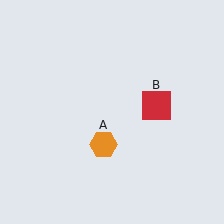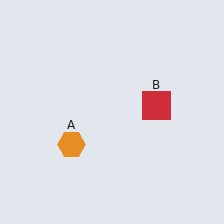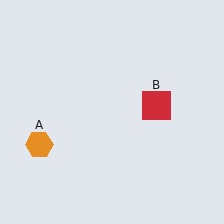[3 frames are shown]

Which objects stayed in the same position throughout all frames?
Red square (object B) remained stationary.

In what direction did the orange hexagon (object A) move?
The orange hexagon (object A) moved left.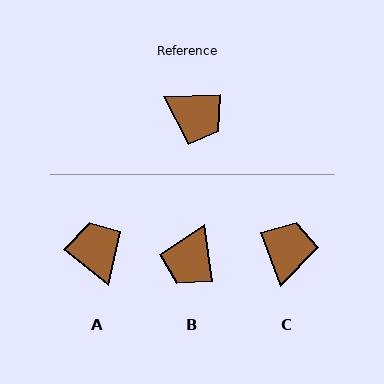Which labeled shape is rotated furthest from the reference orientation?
A, about 140 degrees away.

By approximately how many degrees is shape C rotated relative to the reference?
Approximately 109 degrees counter-clockwise.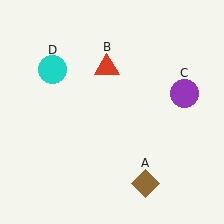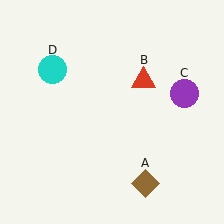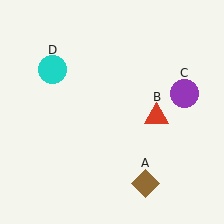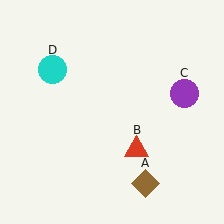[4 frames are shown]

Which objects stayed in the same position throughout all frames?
Brown diamond (object A) and purple circle (object C) and cyan circle (object D) remained stationary.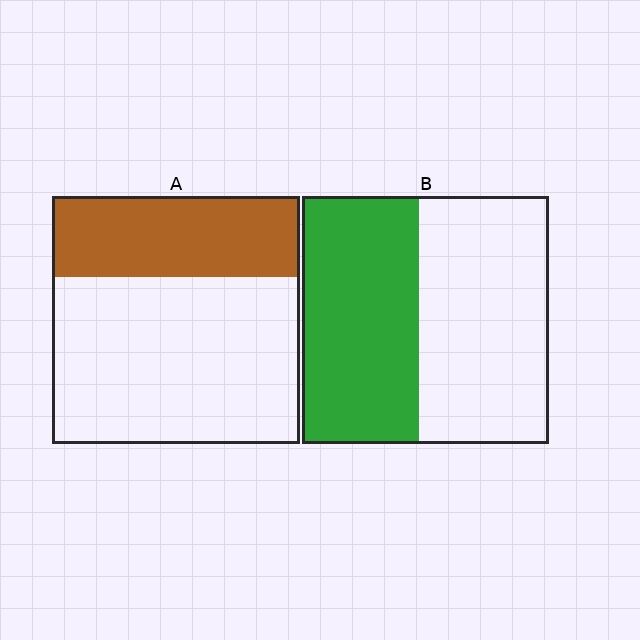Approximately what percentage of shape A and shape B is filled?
A is approximately 35% and B is approximately 45%.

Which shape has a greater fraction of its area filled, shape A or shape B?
Shape B.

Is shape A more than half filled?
No.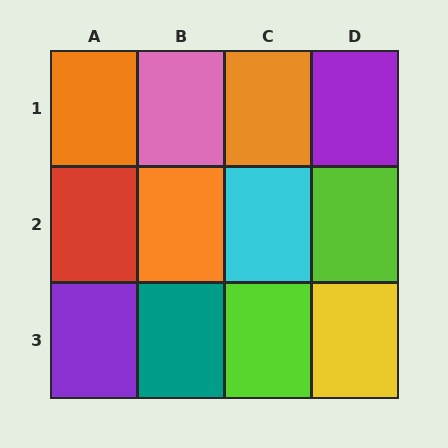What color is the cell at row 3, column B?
Teal.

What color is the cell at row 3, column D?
Yellow.